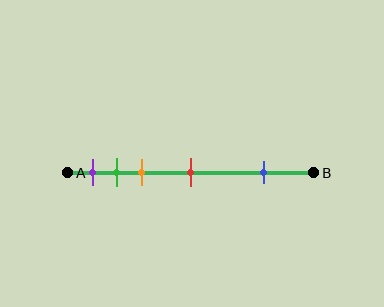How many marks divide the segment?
There are 5 marks dividing the segment.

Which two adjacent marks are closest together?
The green and orange marks are the closest adjacent pair.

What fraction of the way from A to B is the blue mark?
The blue mark is approximately 80% (0.8) of the way from A to B.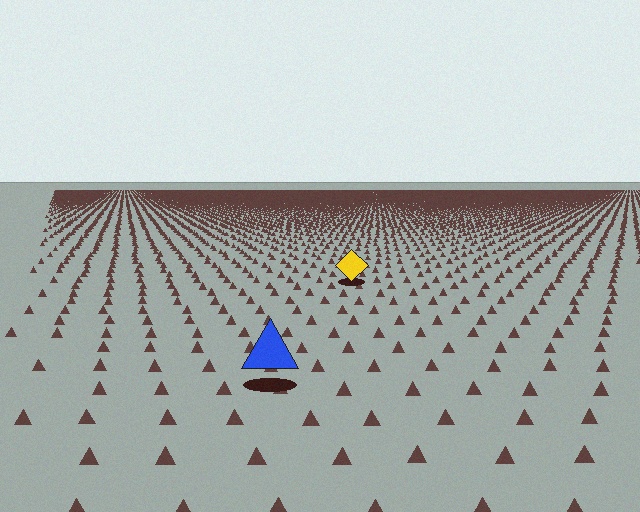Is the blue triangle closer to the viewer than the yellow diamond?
Yes. The blue triangle is closer — you can tell from the texture gradient: the ground texture is coarser near it.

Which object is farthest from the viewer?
The yellow diamond is farthest from the viewer. It appears smaller and the ground texture around it is denser.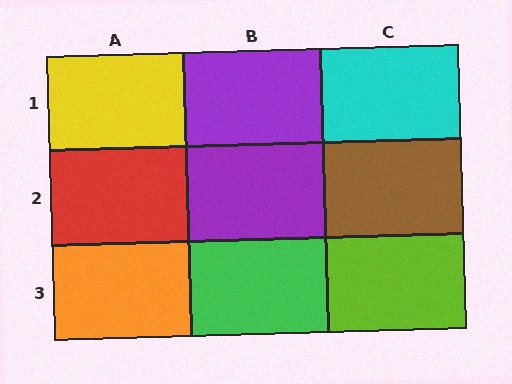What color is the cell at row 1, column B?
Purple.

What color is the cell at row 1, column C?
Cyan.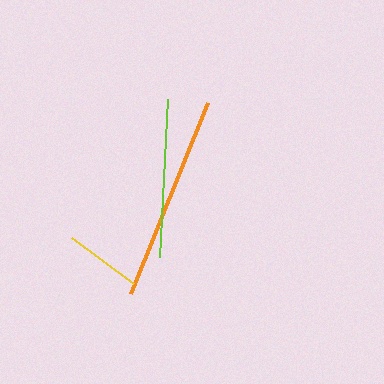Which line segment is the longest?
The orange line is the longest at approximately 207 pixels.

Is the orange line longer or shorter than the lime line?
The orange line is longer than the lime line.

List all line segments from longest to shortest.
From longest to shortest: orange, lime, yellow.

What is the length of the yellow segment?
The yellow segment is approximately 76 pixels long.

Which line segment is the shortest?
The yellow line is the shortest at approximately 76 pixels.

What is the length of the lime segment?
The lime segment is approximately 159 pixels long.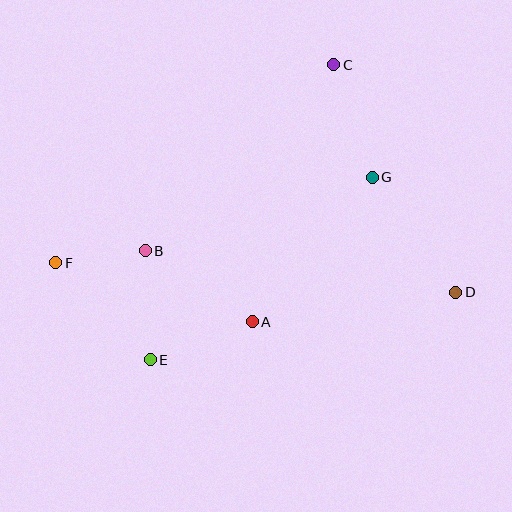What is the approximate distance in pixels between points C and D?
The distance between C and D is approximately 258 pixels.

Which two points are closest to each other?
Points B and F are closest to each other.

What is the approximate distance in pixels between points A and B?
The distance between A and B is approximately 128 pixels.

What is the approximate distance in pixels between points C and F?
The distance between C and F is approximately 342 pixels.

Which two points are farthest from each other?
Points D and F are farthest from each other.